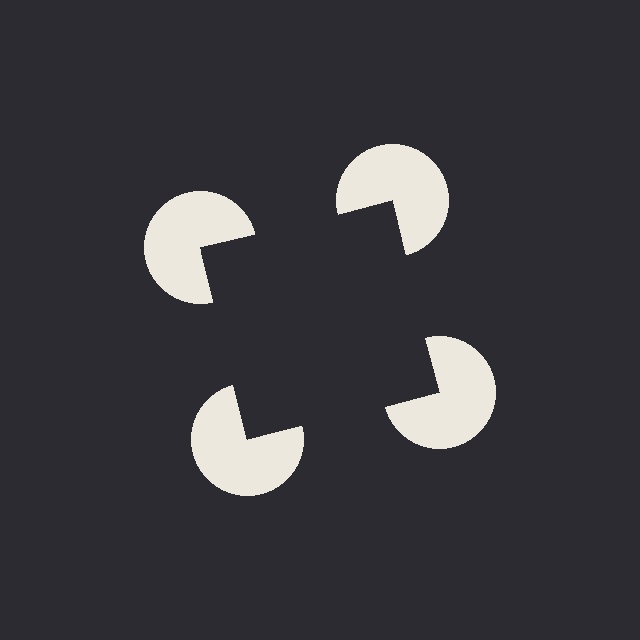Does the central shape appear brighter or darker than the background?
It typically appears slightly darker than the background, even though no actual brightness change is drawn.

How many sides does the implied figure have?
4 sides.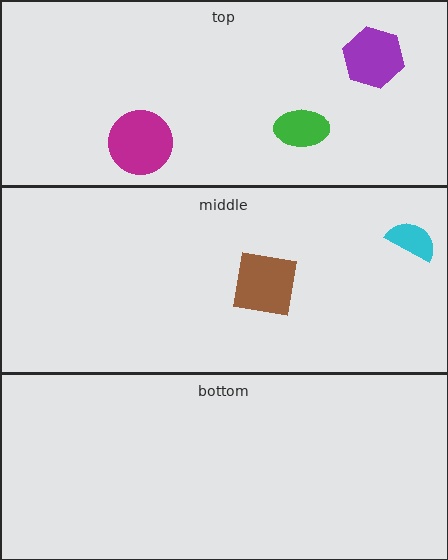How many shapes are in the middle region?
2.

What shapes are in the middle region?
The cyan semicircle, the brown square.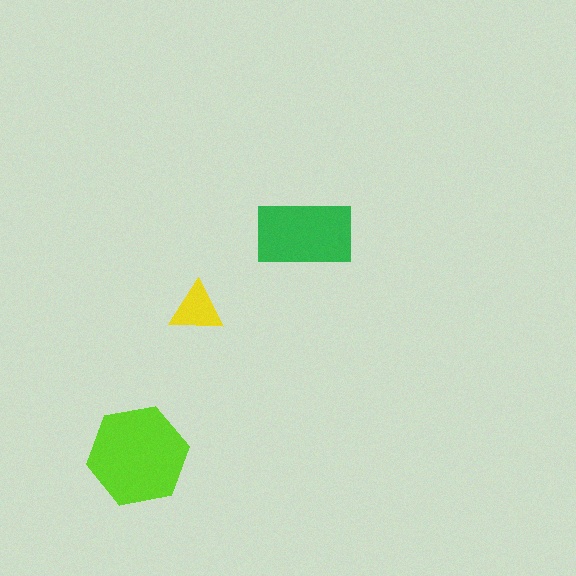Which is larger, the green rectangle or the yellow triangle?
The green rectangle.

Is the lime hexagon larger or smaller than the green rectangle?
Larger.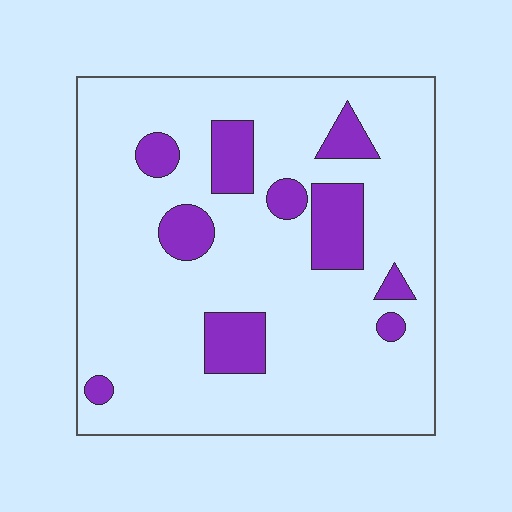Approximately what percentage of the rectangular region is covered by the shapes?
Approximately 15%.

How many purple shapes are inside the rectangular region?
10.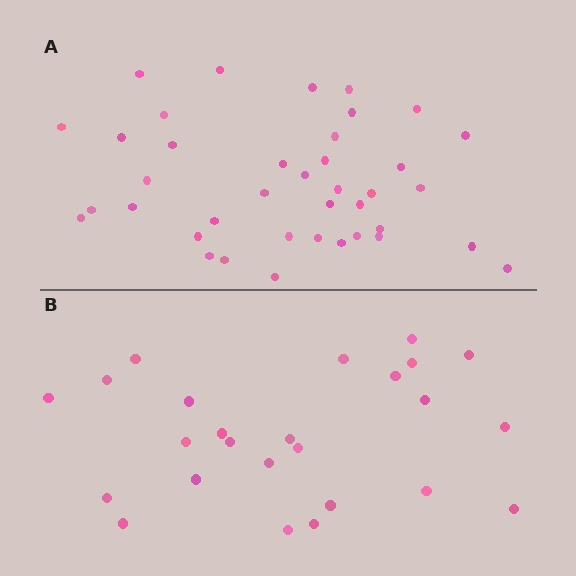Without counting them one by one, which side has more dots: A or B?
Region A (the top region) has more dots.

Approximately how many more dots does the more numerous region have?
Region A has approximately 15 more dots than region B.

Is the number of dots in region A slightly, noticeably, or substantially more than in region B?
Region A has substantially more. The ratio is roughly 1.6 to 1.